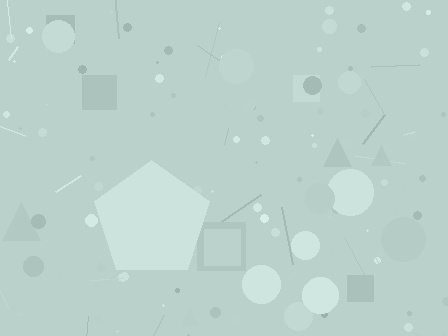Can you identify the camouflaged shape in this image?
The camouflaged shape is a pentagon.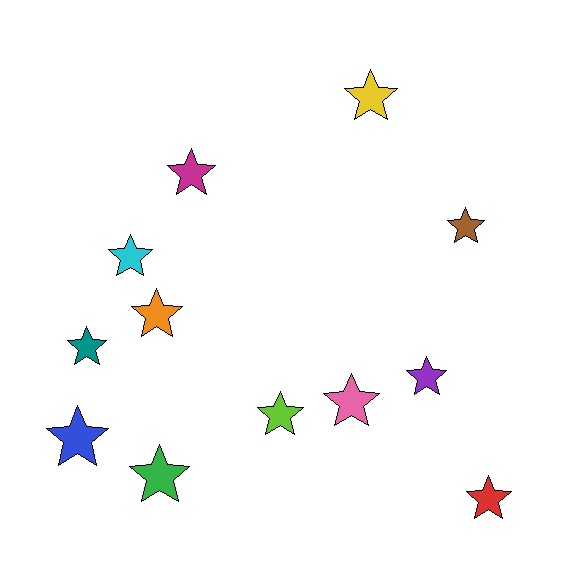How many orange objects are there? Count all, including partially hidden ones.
There is 1 orange object.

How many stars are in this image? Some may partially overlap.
There are 12 stars.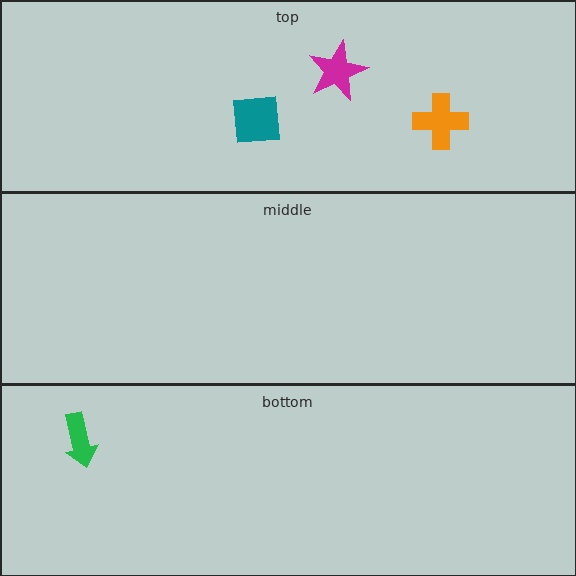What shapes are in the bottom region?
The green arrow.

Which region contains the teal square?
The top region.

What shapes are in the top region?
The magenta star, the orange cross, the teal square.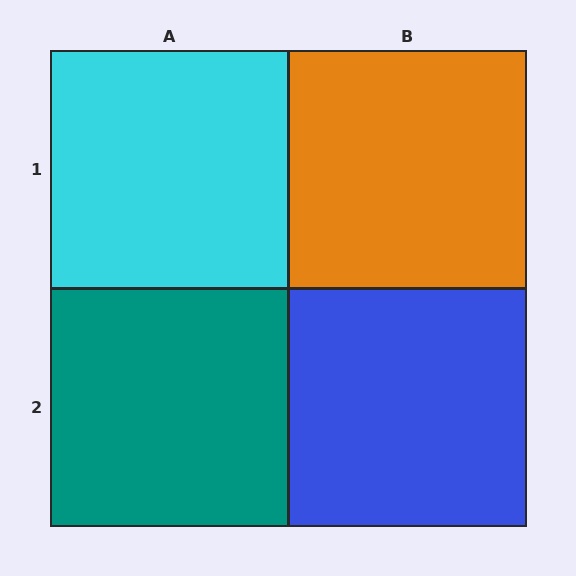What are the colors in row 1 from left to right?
Cyan, orange.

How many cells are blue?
1 cell is blue.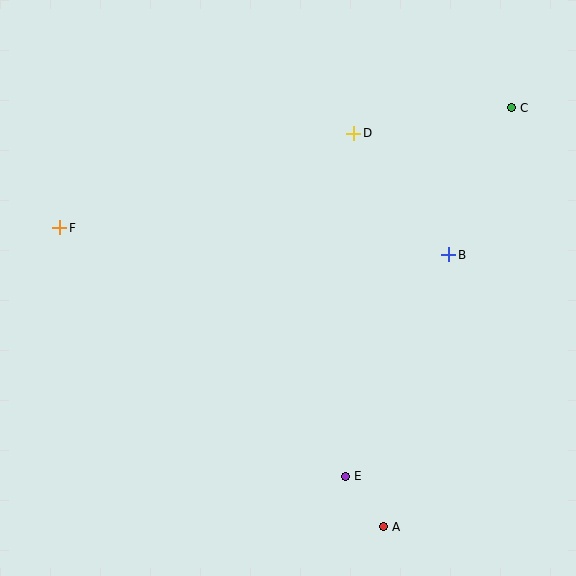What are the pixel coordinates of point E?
Point E is at (345, 476).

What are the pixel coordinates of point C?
Point C is at (511, 108).